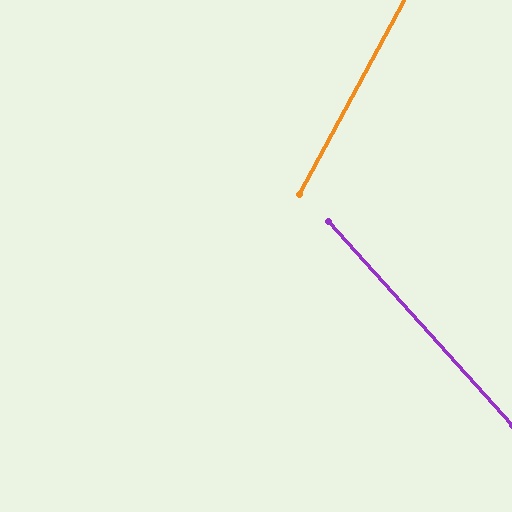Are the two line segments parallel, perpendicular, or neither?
Neither parallel nor perpendicular — they differ by about 70°.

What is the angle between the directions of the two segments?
Approximately 70 degrees.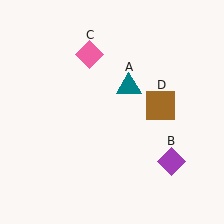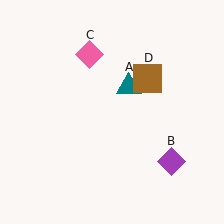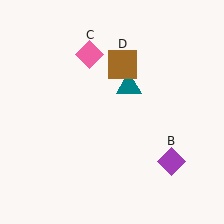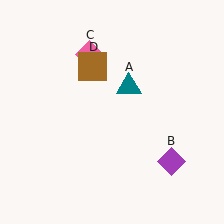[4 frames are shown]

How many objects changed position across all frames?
1 object changed position: brown square (object D).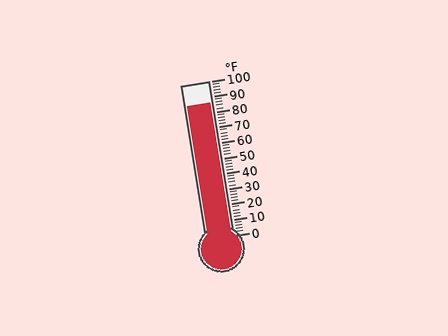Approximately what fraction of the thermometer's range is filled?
The thermometer is filled to approximately 85% of its range.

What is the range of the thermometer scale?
The thermometer scale ranges from 0°F to 100°F.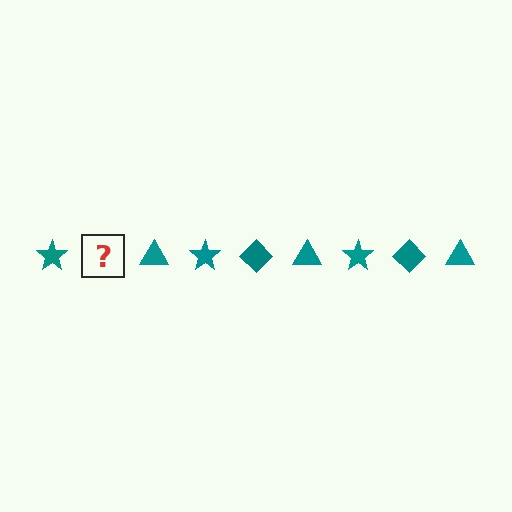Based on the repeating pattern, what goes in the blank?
The blank should be a teal diamond.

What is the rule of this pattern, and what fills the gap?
The rule is that the pattern cycles through star, diamond, triangle shapes in teal. The gap should be filled with a teal diamond.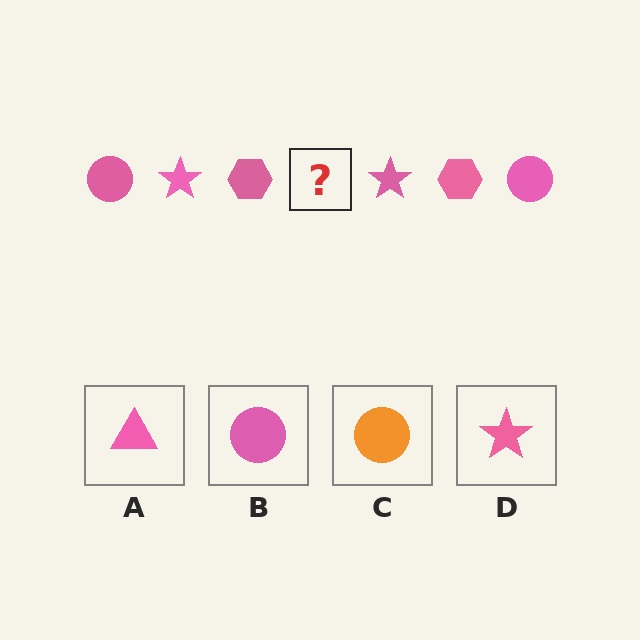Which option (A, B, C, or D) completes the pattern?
B.